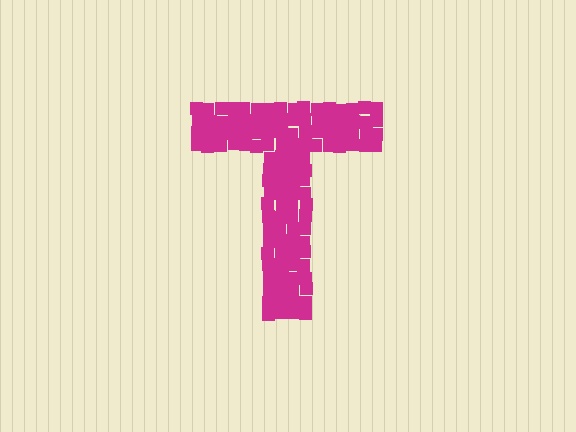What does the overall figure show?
The overall figure shows the letter T.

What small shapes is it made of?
It is made of small squares.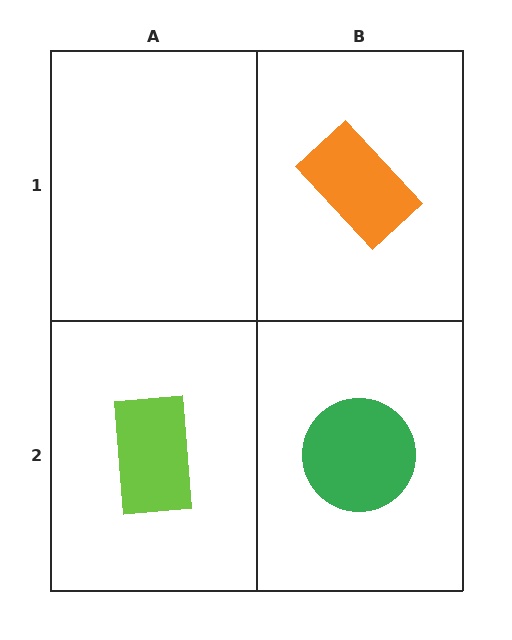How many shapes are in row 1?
1 shape.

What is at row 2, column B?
A green circle.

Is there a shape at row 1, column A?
No, that cell is empty.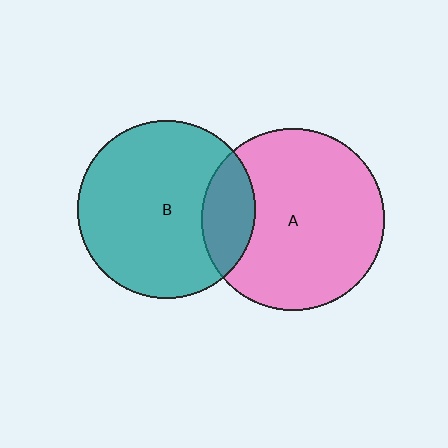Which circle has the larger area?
Circle A (pink).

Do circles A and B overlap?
Yes.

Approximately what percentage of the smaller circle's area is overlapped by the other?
Approximately 20%.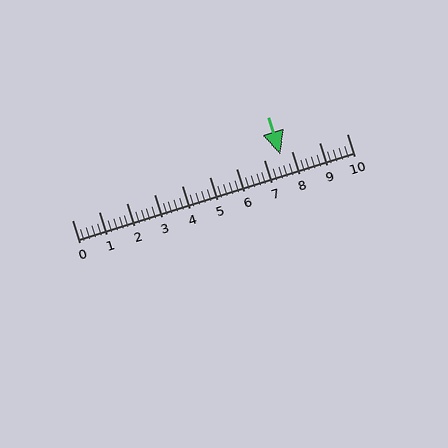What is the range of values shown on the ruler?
The ruler shows values from 0 to 10.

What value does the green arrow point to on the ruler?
The green arrow points to approximately 7.6.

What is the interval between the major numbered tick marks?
The major tick marks are spaced 1 units apart.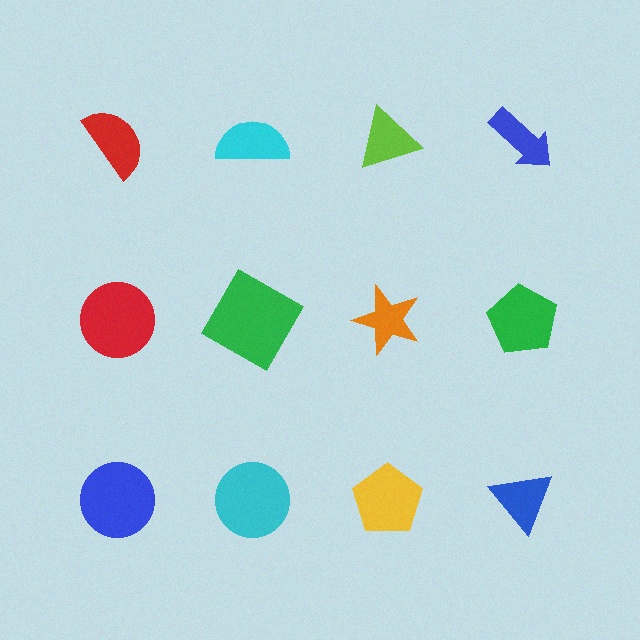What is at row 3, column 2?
A cyan circle.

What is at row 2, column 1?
A red circle.